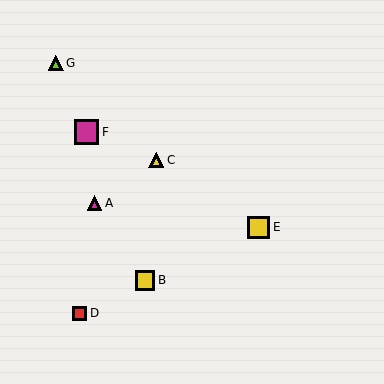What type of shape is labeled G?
Shape G is a lime triangle.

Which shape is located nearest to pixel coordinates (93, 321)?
The red square (labeled D) at (80, 313) is nearest to that location.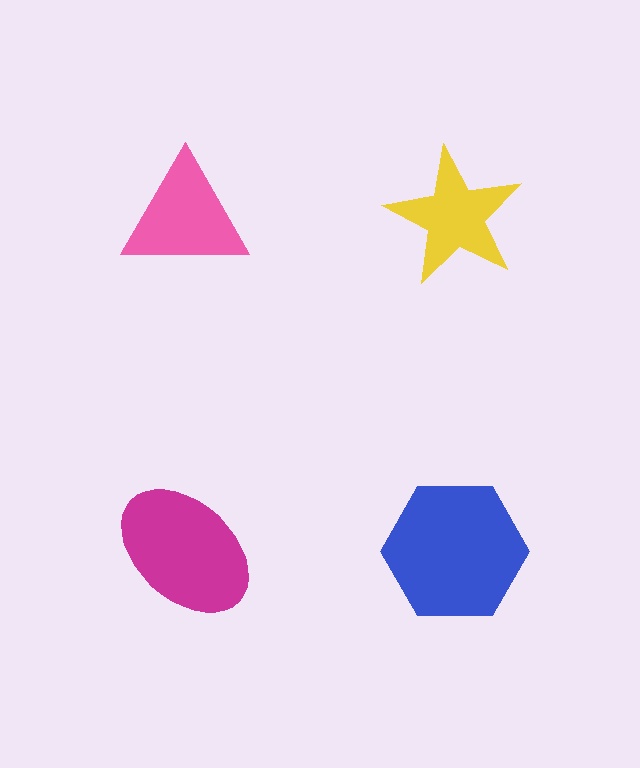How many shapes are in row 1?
2 shapes.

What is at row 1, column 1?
A pink triangle.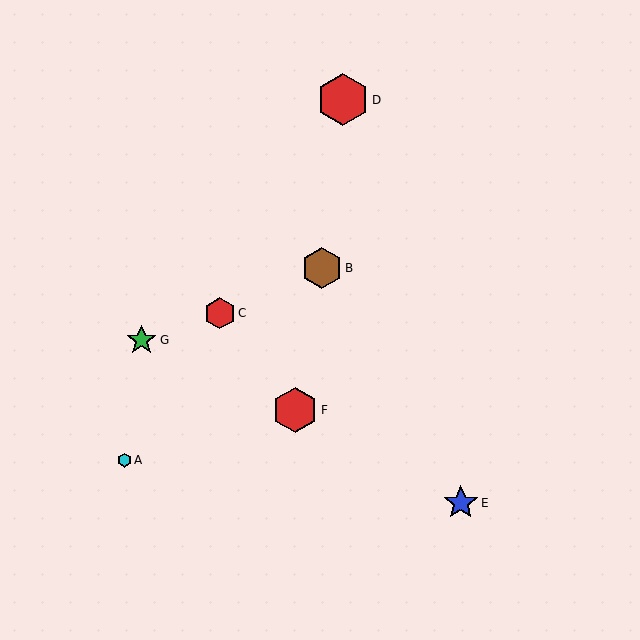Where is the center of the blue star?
The center of the blue star is at (461, 503).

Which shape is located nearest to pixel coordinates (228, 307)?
The red hexagon (labeled C) at (220, 313) is nearest to that location.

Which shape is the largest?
The red hexagon (labeled D) is the largest.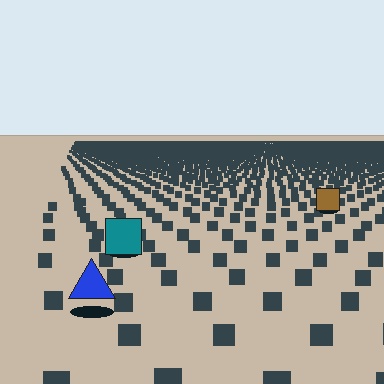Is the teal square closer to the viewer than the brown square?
Yes. The teal square is closer — you can tell from the texture gradient: the ground texture is coarser near it.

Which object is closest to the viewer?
The blue triangle is closest. The texture marks near it are larger and more spread out.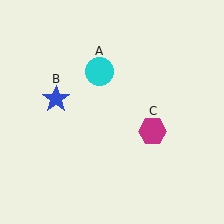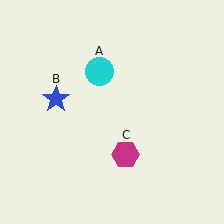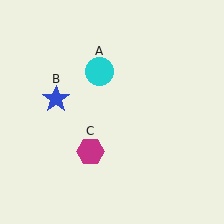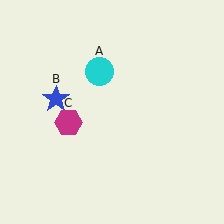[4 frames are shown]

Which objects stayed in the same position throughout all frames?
Cyan circle (object A) and blue star (object B) remained stationary.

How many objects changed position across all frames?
1 object changed position: magenta hexagon (object C).